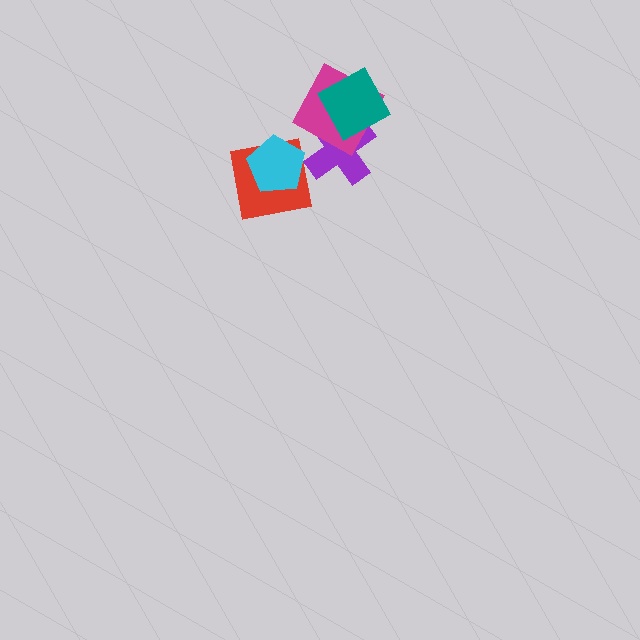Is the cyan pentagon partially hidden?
No, no other shape covers it.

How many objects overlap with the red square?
1 object overlaps with the red square.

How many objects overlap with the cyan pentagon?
1 object overlaps with the cyan pentagon.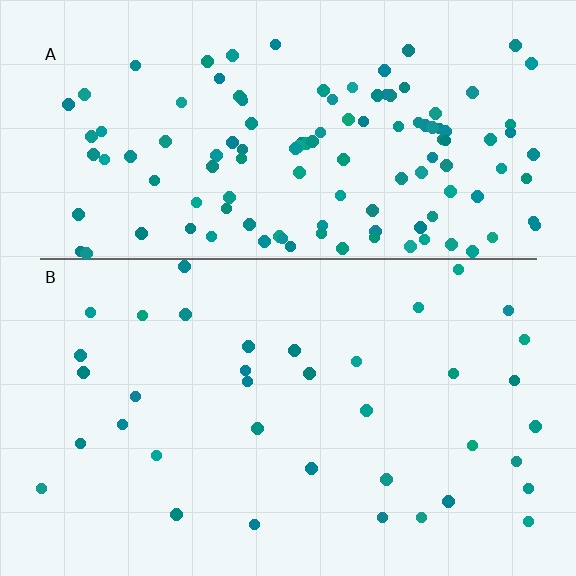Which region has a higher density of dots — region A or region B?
A (the top).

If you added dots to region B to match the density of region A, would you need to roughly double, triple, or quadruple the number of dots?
Approximately triple.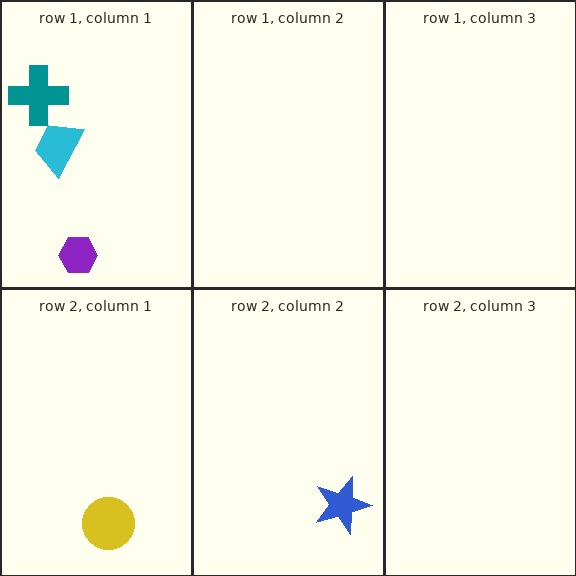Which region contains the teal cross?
The row 1, column 1 region.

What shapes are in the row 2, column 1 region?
The yellow circle.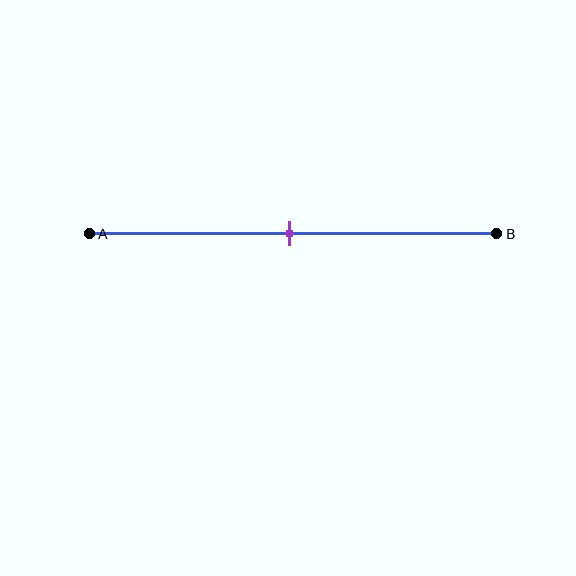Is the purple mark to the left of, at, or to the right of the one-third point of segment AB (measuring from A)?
The purple mark is to the right of the one-third point of segment AB.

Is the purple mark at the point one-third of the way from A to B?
No, the mark is at about 50% from A, not at the 33% one-third point.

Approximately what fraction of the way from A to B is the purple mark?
The purple mark is approximately 50% of the way from A to B.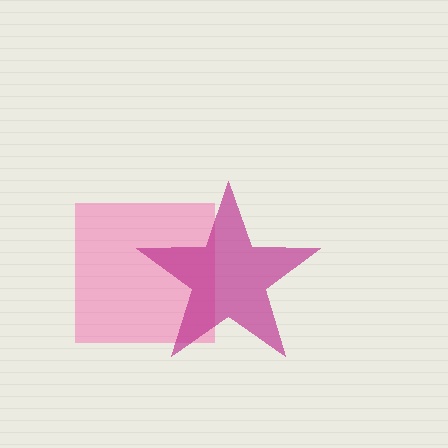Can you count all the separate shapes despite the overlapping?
Yes, there are 2 separate shapes.